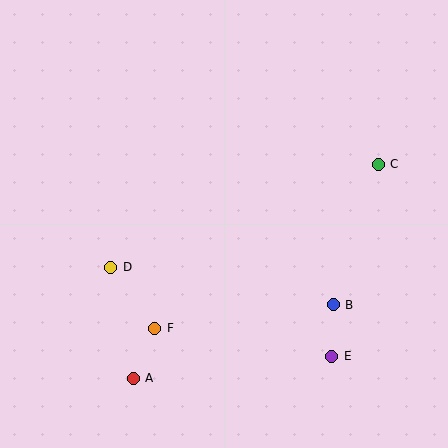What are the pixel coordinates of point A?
Point A is at (133, 378).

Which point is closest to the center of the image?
Point D at (111, 267) is closest to the center.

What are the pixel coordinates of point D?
Point D is at (111, 267).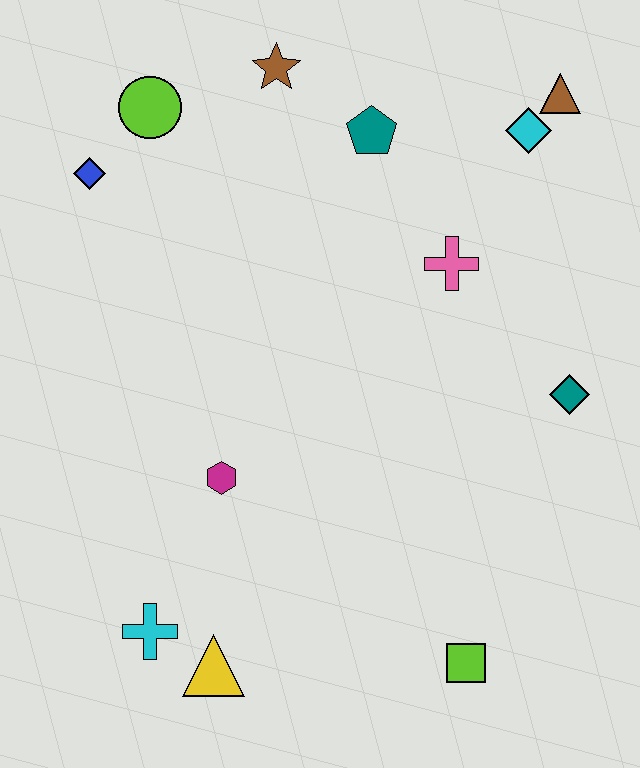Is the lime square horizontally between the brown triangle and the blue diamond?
Yes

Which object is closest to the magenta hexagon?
The cyan cross is closest to the magenta hexagon.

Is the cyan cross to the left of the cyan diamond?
Yes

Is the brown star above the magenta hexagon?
Yes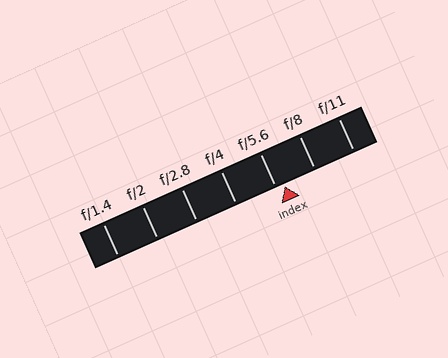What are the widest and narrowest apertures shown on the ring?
The widest aperture shown is f/1.4 and the narrowest is f/11.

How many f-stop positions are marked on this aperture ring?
There are 7 f-stop positions marked.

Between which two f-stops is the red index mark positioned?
The index mark is between f/5.6 and f/8.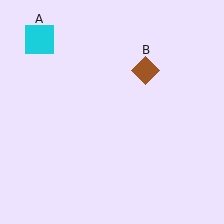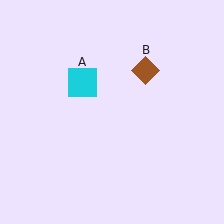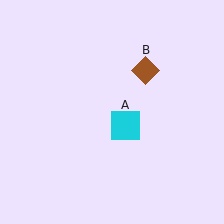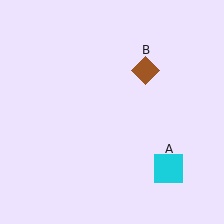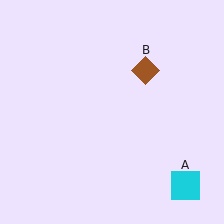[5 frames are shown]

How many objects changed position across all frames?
1 object changed position: cyan square (object A).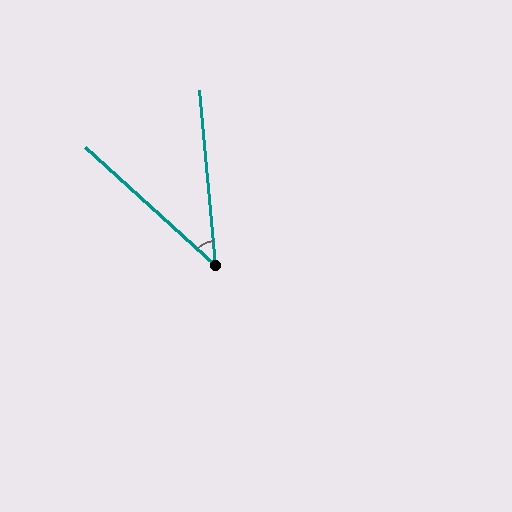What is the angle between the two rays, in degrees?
Approximately 43 degrees.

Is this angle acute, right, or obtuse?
It is acute.